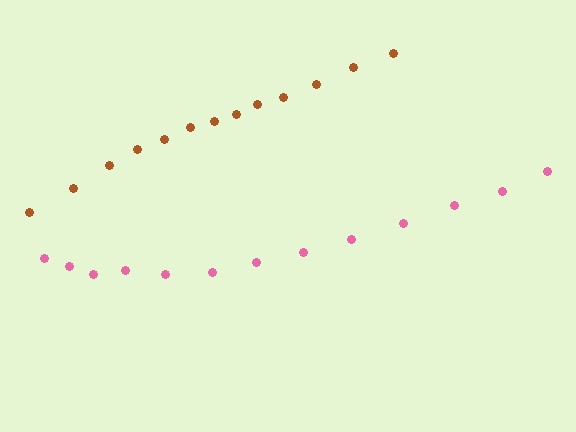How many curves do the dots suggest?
There are 2 distinct paths.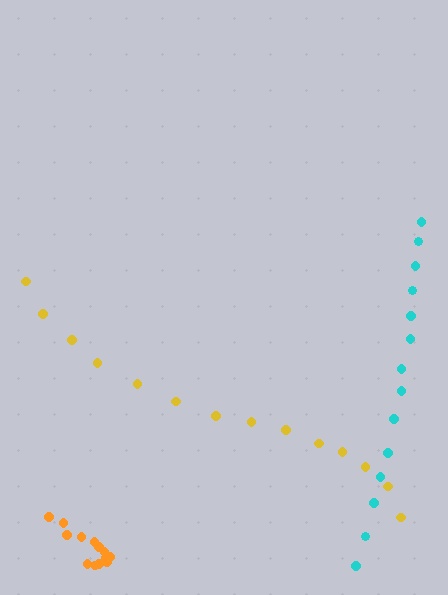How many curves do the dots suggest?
There are 3 distinct paths.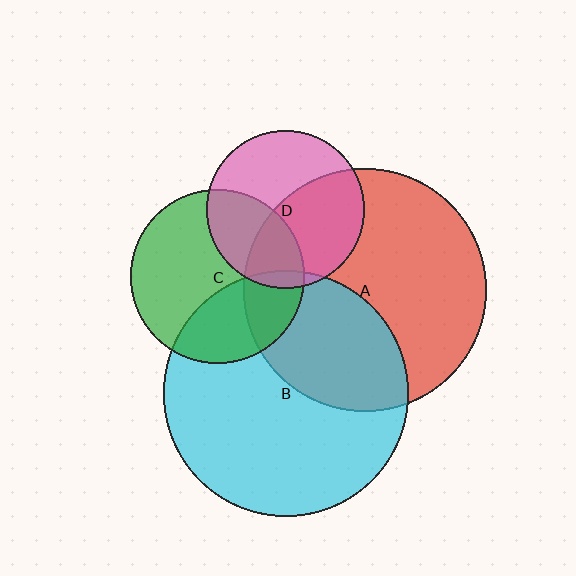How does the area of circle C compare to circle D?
Approximately 1.2 times.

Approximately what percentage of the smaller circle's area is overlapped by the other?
Approximately 35%.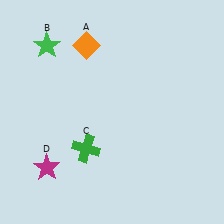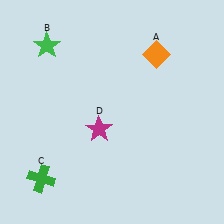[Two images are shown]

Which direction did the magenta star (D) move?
The magenta star (D) moved right.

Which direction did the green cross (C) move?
The green cross (C) moved left.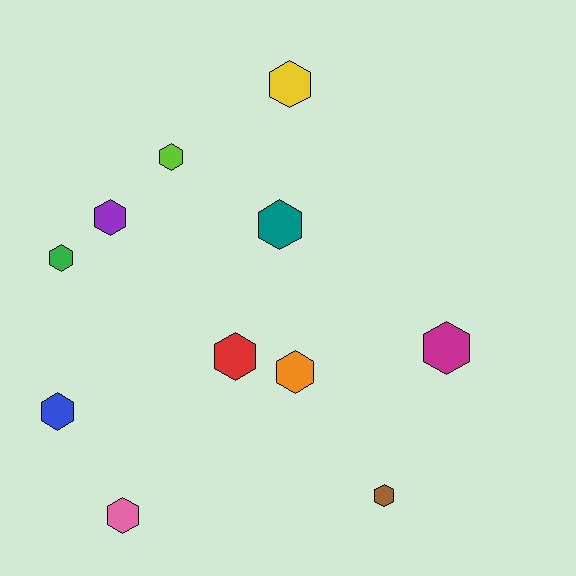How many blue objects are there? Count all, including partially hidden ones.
There is 1 blue object.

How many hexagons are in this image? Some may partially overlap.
There are 11 hexagons.